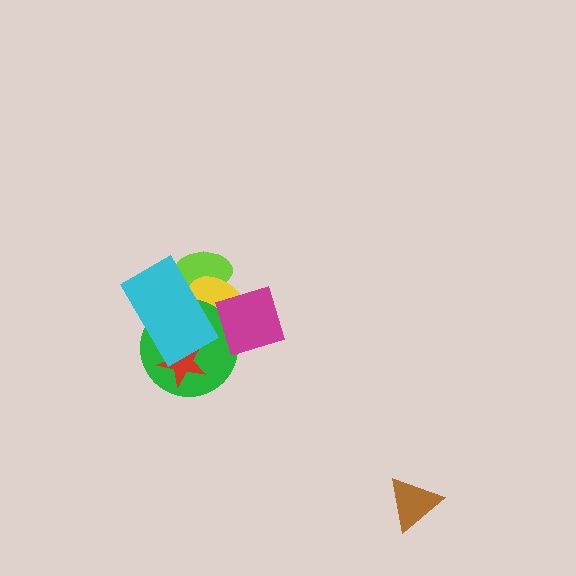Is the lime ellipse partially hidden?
Yes, it is partially covered by another shape.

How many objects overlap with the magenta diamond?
2 objects overlap with the magenta diamond.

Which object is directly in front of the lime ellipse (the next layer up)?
The yellow ellipse is directly in front of the lime ellipse.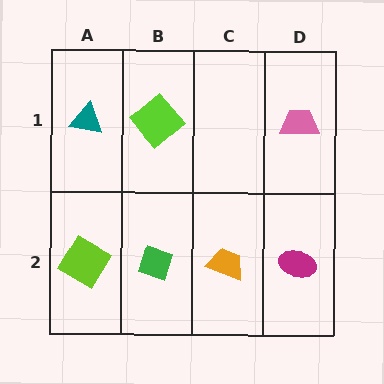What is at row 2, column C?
An orange trapezoid.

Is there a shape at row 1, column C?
No, that cell is empty.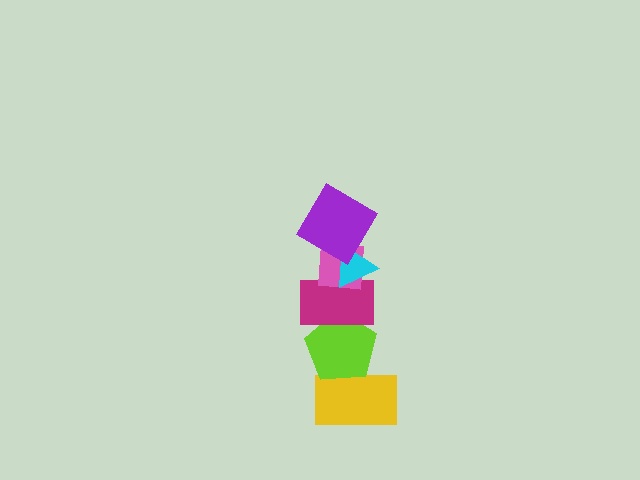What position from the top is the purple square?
The purple square is 1st from the top.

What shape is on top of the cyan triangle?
The purple square is on top of the cyan triangle.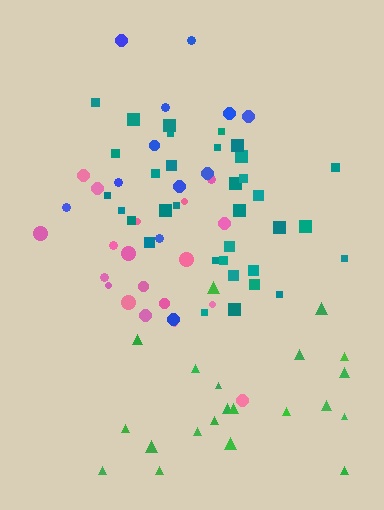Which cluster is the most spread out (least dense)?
Blue.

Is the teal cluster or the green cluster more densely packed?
Teal.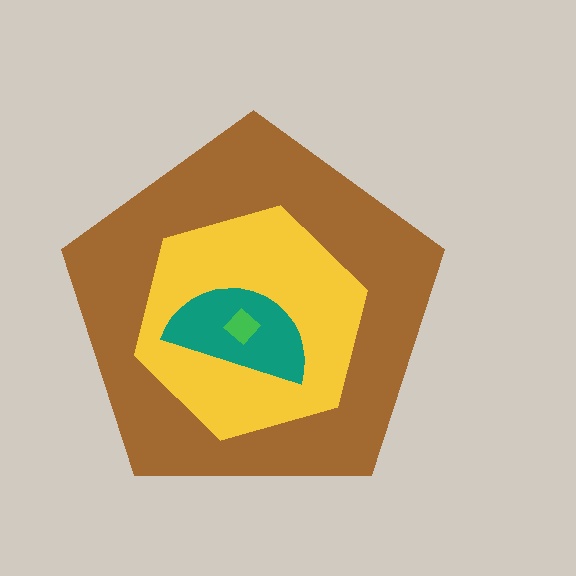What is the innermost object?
The green diamond.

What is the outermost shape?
The brown pentagon.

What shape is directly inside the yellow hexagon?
The teal semicircle.